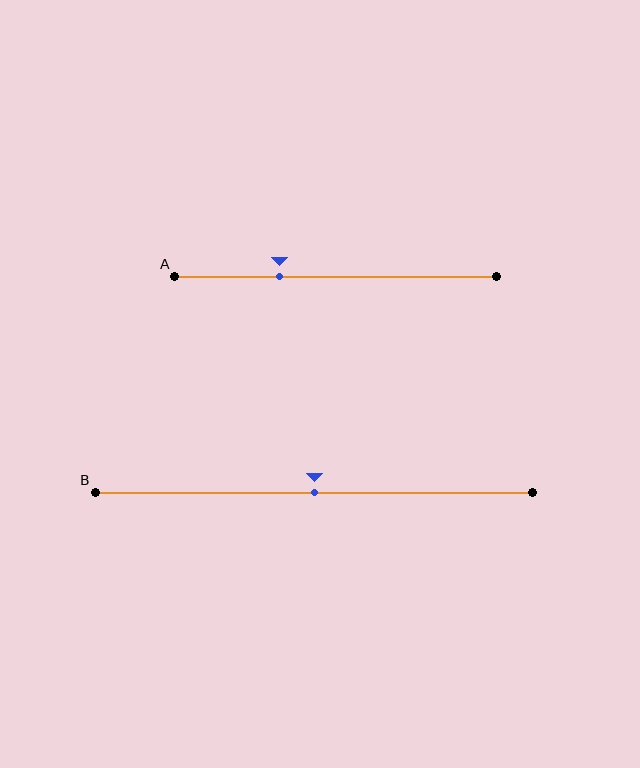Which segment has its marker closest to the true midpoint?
Segment B has its marker closest to the true midpoint.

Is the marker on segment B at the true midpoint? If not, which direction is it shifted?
Yes, the marker on segment B is at the true midpoint.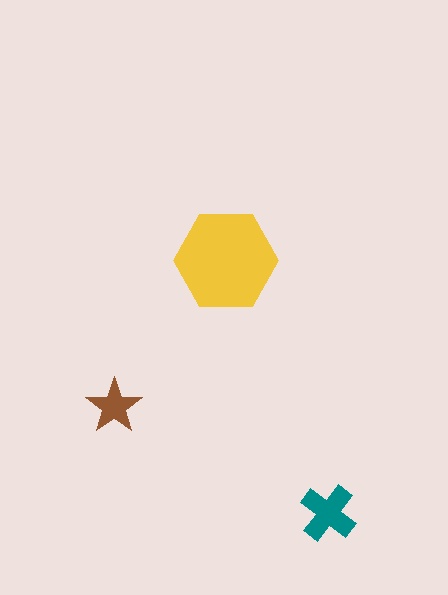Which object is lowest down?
The teal cross is bottommost.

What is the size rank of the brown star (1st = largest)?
3rd.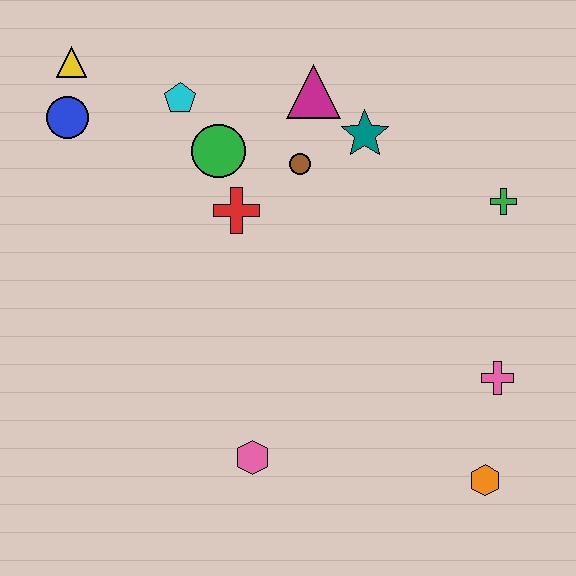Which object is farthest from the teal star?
The orange hexagon is farthest from the teal star.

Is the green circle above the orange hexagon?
Yes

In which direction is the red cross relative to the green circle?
The red cross is below the green circle.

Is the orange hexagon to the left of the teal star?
No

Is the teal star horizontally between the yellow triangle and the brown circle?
No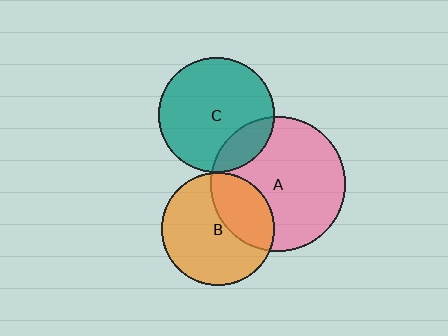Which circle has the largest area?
Circle A (pink).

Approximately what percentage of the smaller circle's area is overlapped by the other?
Approximately 20%.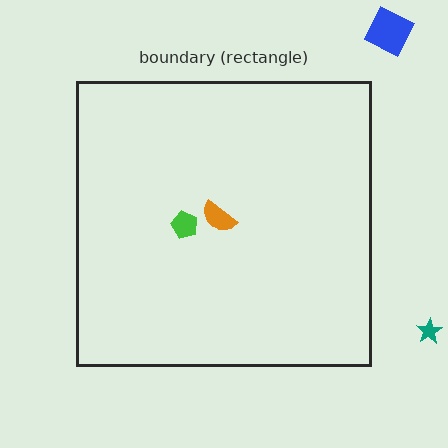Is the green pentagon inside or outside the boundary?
Inside.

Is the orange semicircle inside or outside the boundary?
Inside.